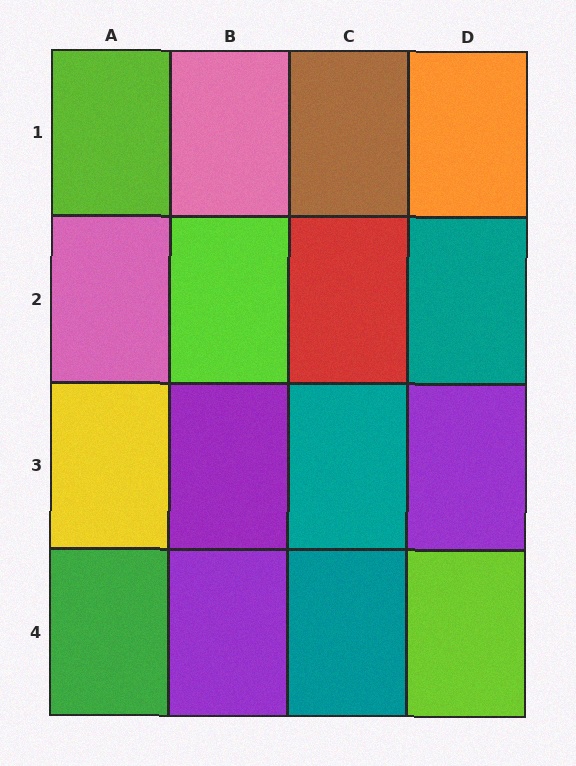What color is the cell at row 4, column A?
Green.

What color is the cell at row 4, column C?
Teal.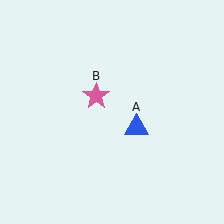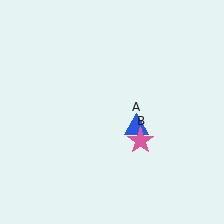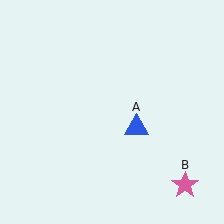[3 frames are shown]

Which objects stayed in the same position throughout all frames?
Blue triangle (object A) remained stationary.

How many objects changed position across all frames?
1 object changed position: pink star (object B).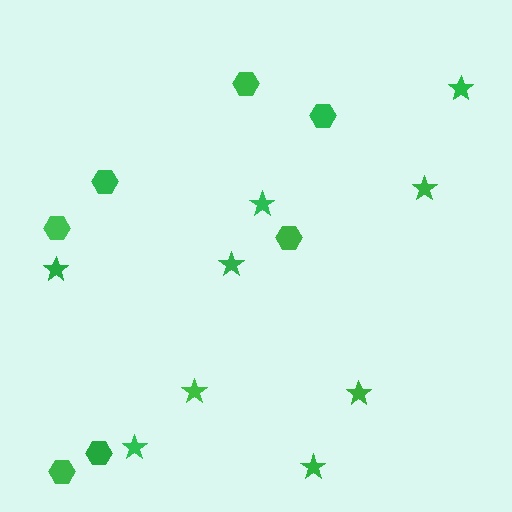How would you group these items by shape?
There are 2 groups: one group of hexagons (7) and one group of stars (9).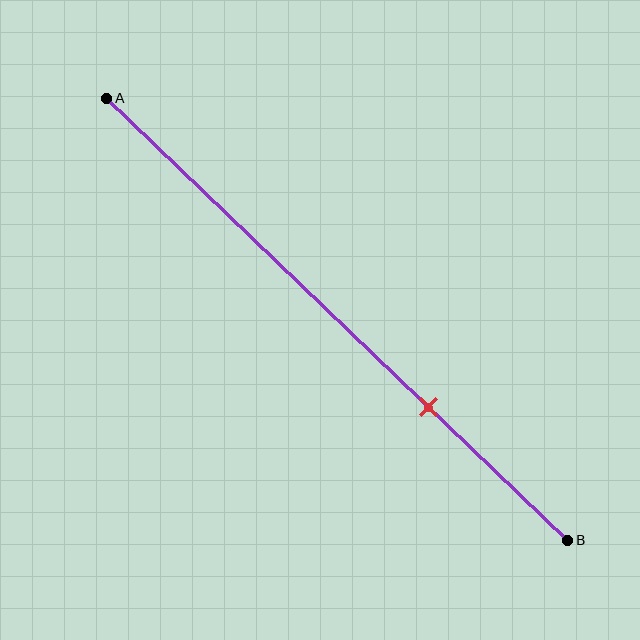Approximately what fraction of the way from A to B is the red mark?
The red mark is approximately 70% of the way from A to B.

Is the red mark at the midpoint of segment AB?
No, the mark is at about 70% from A, not at the 50% midpoint.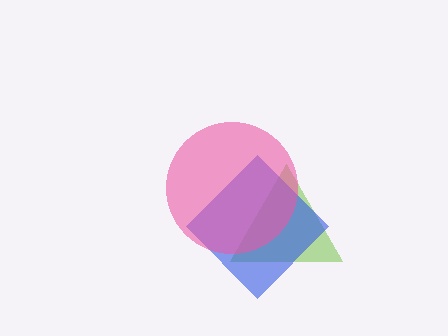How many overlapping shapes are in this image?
There are 3 overlapping shapes in the image.